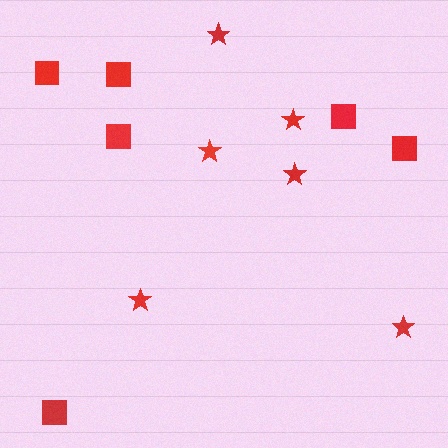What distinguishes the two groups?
There are 2 groups: one group of squares (6) and one group of stars (6).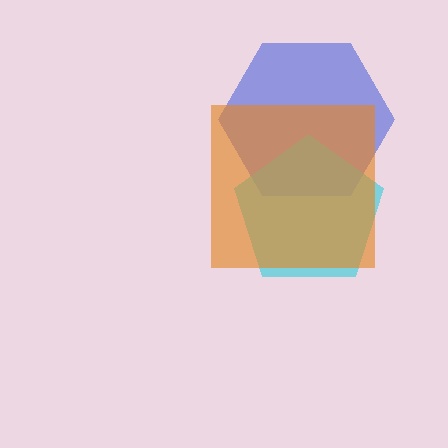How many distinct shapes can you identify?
There are 3 distinct shapes: a blue hexagon, a cyan pentagon, an orange square.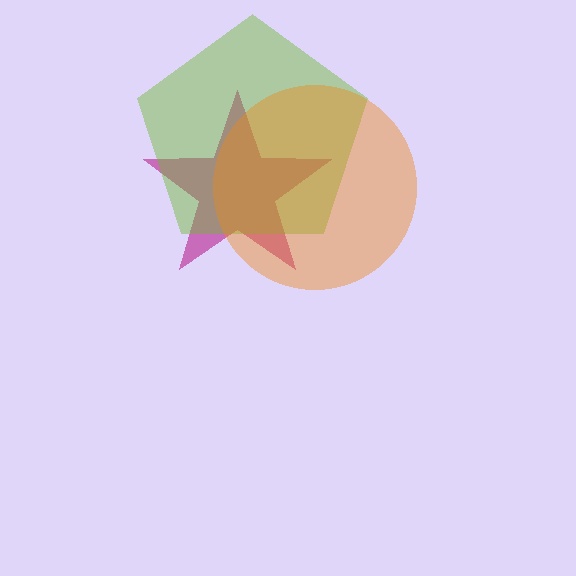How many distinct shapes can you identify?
There are 3 distinct shapes: a magenta star, a lime pentagon, an orange circle.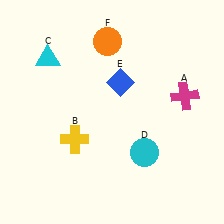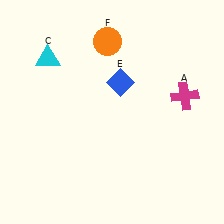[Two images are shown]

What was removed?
The cyan circle (D), the yellow cross (B) were removed in Image 2.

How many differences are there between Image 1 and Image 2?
There are 2 differences between the two images.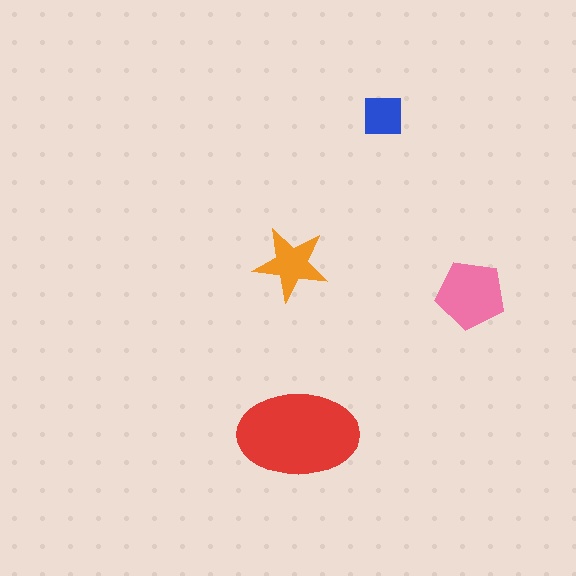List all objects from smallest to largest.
The blue square, the orange star, the pink pentagon, the red ellipse.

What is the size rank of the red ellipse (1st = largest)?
1st.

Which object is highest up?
The blue square is topmost.